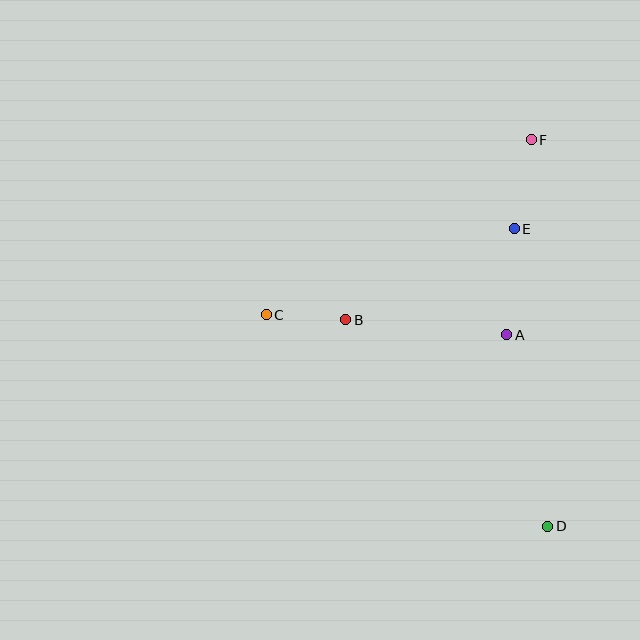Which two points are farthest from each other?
Points D and F are farthest from each other.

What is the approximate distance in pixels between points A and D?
The distance between A and D is approximately 196 pixels.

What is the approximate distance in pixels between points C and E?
The distance between C and E is approximately 262 pixels.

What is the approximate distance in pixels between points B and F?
The distance between B and F is approximately 258 pixels.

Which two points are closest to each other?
Points B and C are closest to each other.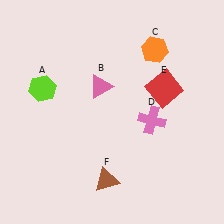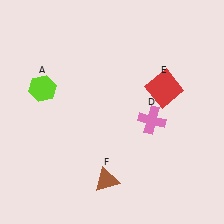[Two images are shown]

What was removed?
The pink triangle (B), the orange hexagon (C) were removed in Image 2.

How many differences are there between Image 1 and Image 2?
There are 2 differences between the two images.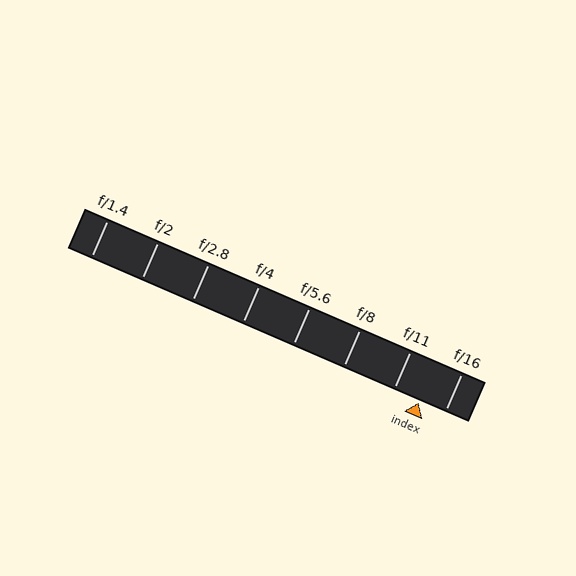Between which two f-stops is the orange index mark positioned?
The index mark is between f/11 and f/16.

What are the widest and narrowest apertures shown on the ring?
The widest aperture shown is f/1.4 and the narrowest is f/16.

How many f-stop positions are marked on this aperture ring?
There are 8 f-stop positions marked.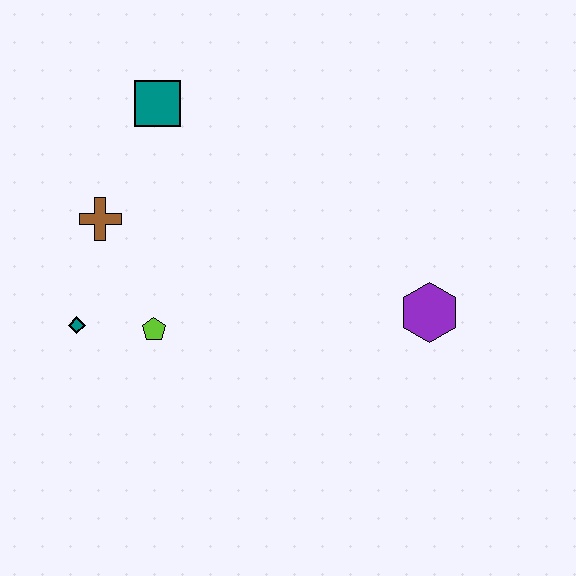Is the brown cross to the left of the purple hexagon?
Yes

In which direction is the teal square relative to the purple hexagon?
The teal square is to the left of the purple hexagon.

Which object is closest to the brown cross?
The teal diamond is closest to the brown cross.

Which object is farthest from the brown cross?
The purple hexagon is farthest from the brown cross.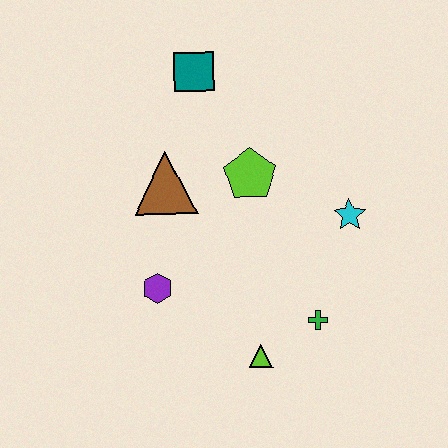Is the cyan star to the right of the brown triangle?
Yes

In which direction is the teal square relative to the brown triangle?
The teal square is above the brown triangle.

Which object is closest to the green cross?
The lime triangle is closest to the green cross.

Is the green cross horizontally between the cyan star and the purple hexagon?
Yes